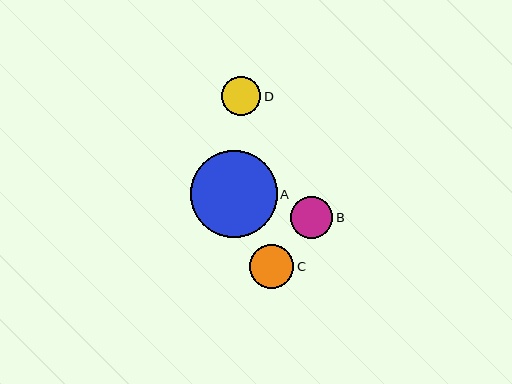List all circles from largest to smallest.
From largest to smallest: A, C, B, D.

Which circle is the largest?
Circle A is the largest with a size of approximately 87 pixels.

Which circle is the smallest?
Circle D is the smallest with a size of approximately 39 pixels.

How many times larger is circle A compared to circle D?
Circle A is approximately 2.2 times the size of circle D.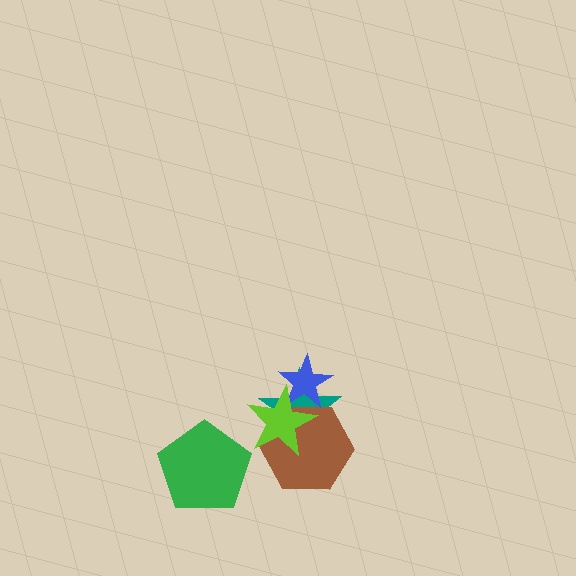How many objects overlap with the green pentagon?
0 objects overlap with the green pentagon.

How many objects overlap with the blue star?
3 objects overlap with the blue star.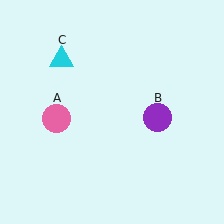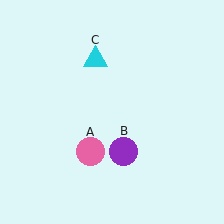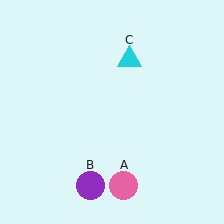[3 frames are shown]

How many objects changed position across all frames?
3 objects changed position: pink circle (object A), purple circle (object B), cyan triangle (object C).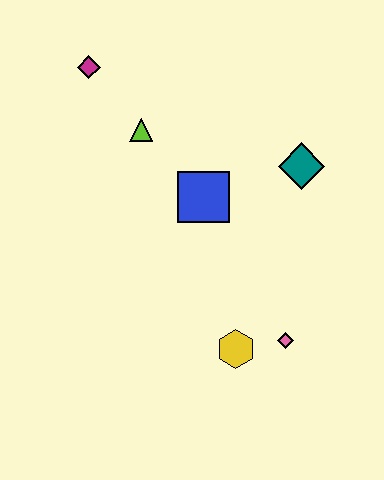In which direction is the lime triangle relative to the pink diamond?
The lime triangle is above the pink diamond.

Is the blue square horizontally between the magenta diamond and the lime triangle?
No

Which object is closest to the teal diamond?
The blue square is closest to the teal diamond.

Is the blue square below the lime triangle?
Yes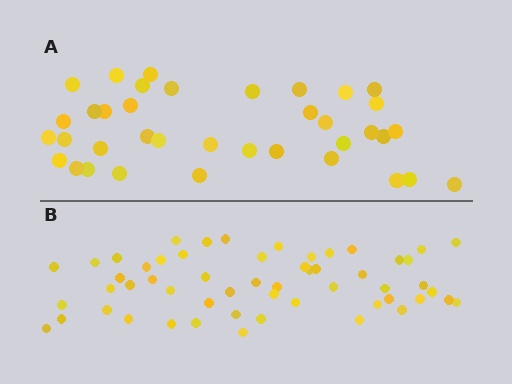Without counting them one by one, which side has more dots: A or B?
Region B (the bottom region) has more dots.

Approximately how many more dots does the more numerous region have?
Region B has approximately 20 more dots than region A.